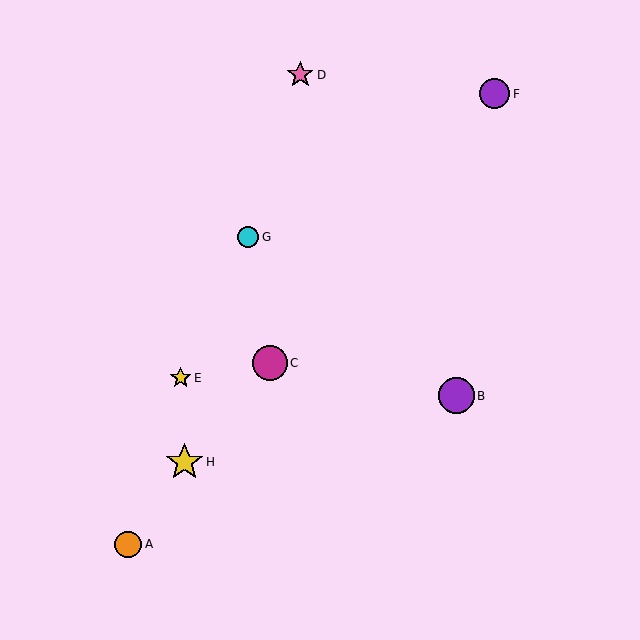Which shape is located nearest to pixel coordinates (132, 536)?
The orange circle (labeled A) at (128, 544) is nearest to that location.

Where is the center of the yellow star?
The center of the yellow star is at (184, 462).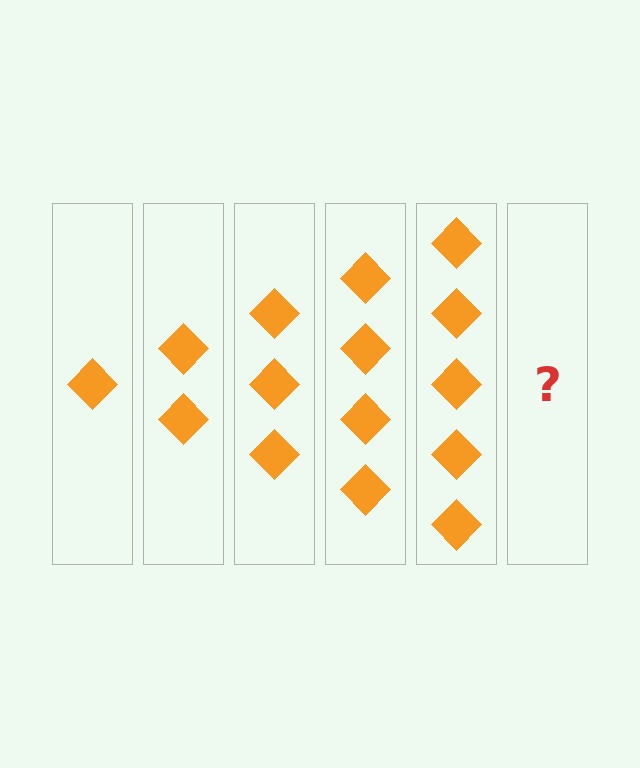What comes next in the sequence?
The next element should be 6 diamonds.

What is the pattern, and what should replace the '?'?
The pattern is that each step adds one more diamond. The '?' should be 6 diamonds.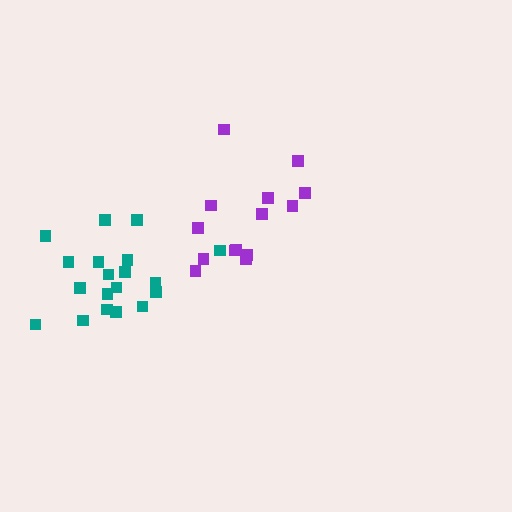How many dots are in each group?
Group 1: 14 dots, Group 2: 19 dots (33 total).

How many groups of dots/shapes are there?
There are 2 groups.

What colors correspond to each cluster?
The clusters are colored: purple, teal.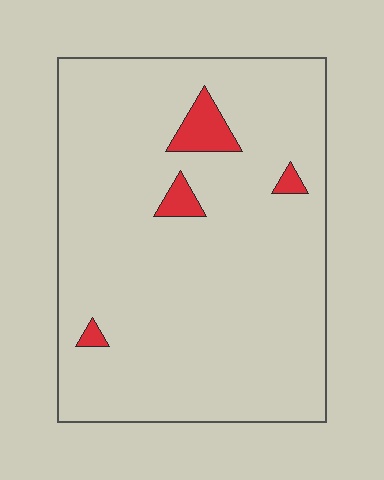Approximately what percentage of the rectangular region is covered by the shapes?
Approximately 5%.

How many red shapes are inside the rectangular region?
4.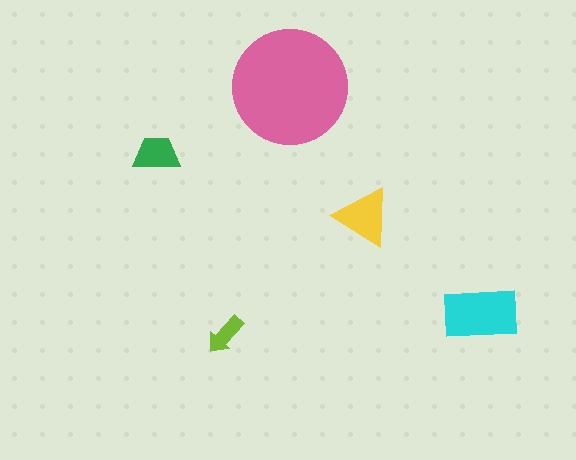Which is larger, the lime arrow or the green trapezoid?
The green trapezoid.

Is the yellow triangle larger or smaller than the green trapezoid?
Larger.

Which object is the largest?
The pink circle.